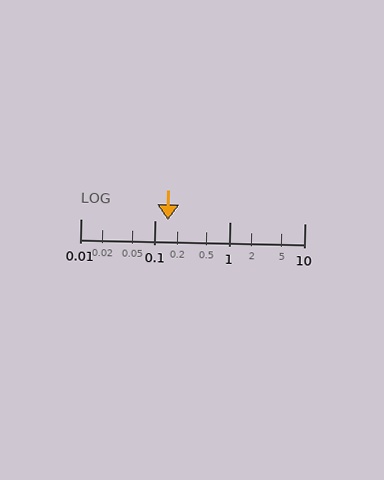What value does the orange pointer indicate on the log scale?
The pointer indicates approximately 0.15.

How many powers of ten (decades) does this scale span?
The scale spans 3 decades, from 0.01 to 10.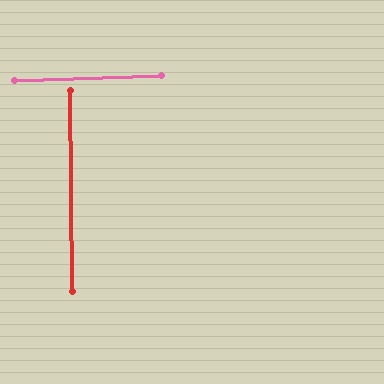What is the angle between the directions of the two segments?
Approximately 89 degrees.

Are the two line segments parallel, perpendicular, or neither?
Perpendicular — they meet at approximately 89°.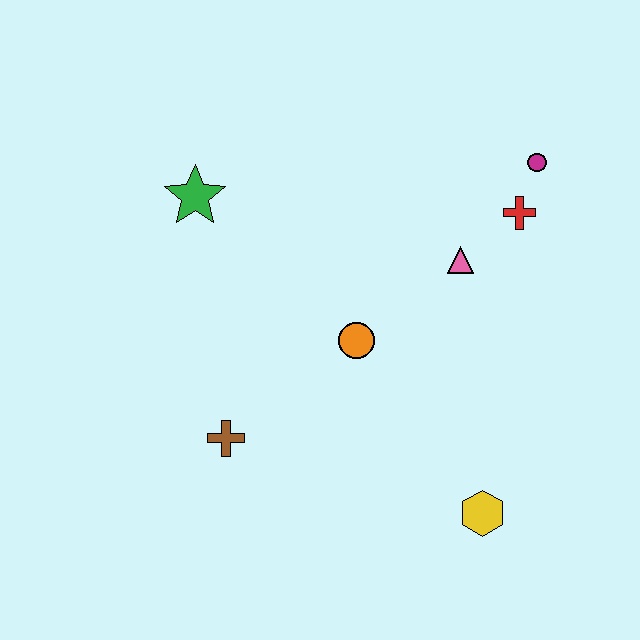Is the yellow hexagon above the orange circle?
No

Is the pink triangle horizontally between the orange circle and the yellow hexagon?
Yes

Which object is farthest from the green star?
The yellow hexagon is farthest from the green star.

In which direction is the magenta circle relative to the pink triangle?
The magenta circle is above the pink triangle.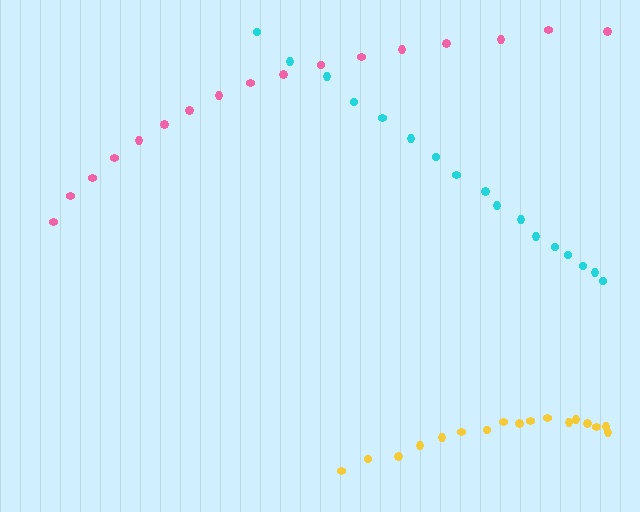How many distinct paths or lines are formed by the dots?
There are 3 distinct paths.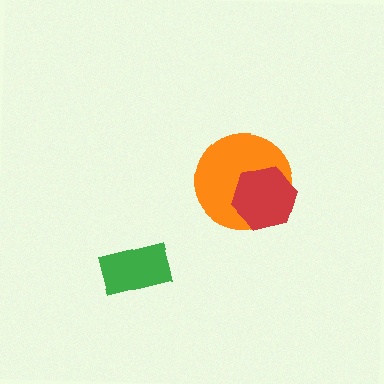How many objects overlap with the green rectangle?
0 objects overlap with the green rectangle.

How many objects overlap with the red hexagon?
1 object overlaps with the red hexagon.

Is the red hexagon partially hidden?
No, no other shape covers it.